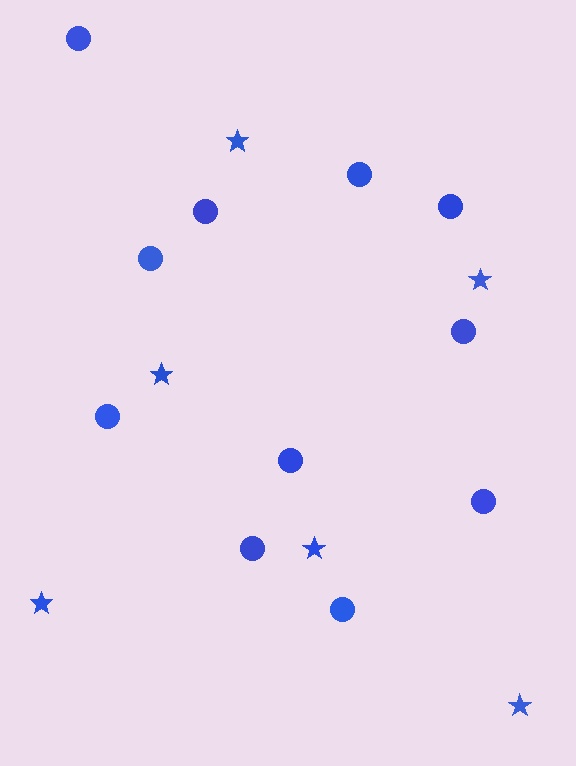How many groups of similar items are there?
There are 2 groups: one group of circles (11) and one group of stars (6).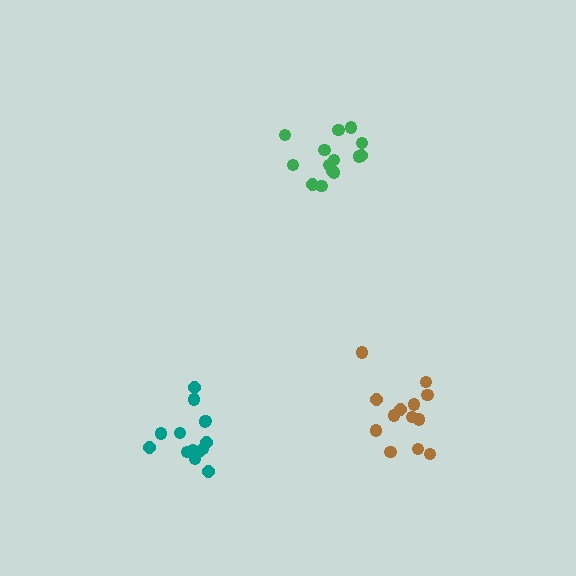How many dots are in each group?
Group 1: 13 dots, Group 2: 14 dots, Group 3: 14 dots (41 total).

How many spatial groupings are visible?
There are 3 spatial groupings.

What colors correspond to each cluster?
The clusters are colored: brown, green, teal.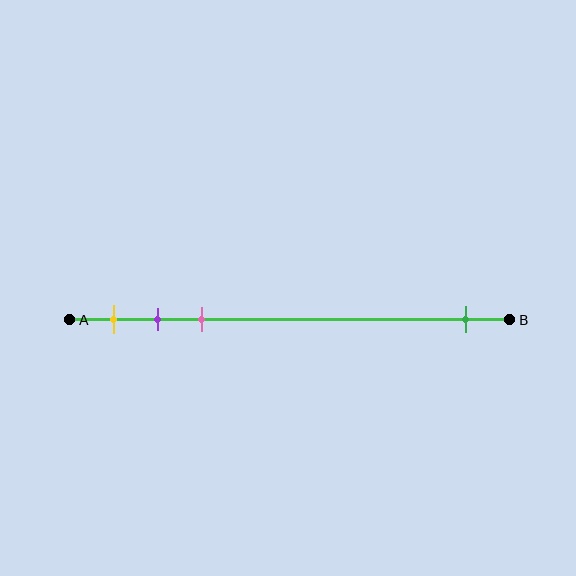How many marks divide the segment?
There are 4 marks dividing the segment.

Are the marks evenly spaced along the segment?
No, the marks are not evenly spaced.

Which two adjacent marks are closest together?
The purple and pink marks are the closest adjacent pair.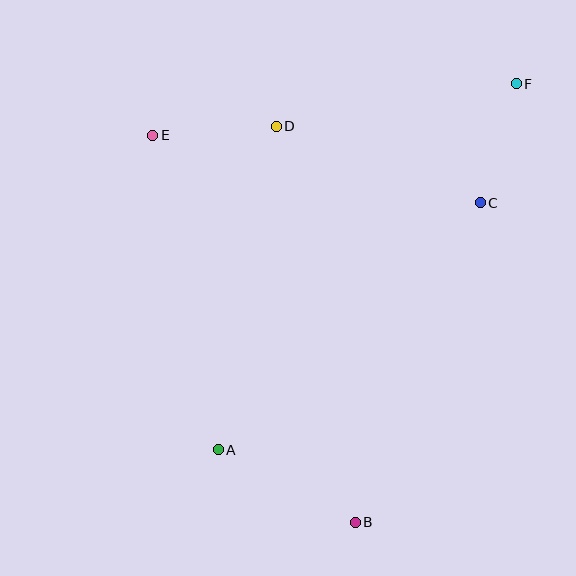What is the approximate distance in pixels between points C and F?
The distance between C and F is approximately 124 pixels.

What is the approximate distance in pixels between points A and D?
The distance between A and D is approximately 328 pixels.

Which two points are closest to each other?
Points D and E are closest to each other.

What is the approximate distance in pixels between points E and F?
The distance between E and F is approximately 367 pixels.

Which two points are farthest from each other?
Points A and F are farthest from each other.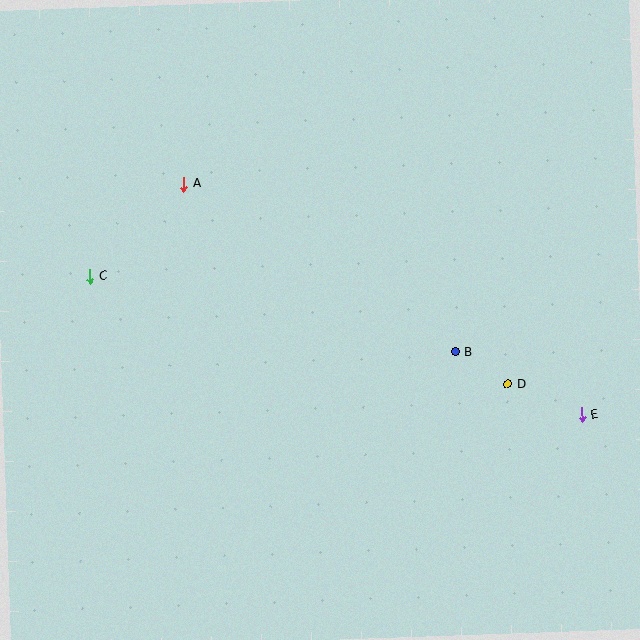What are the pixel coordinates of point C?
Point C is at (90, 276).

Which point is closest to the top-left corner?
Point A is closest to the top-left corner.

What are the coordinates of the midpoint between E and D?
The midpoint between E and D is at (545, 399).